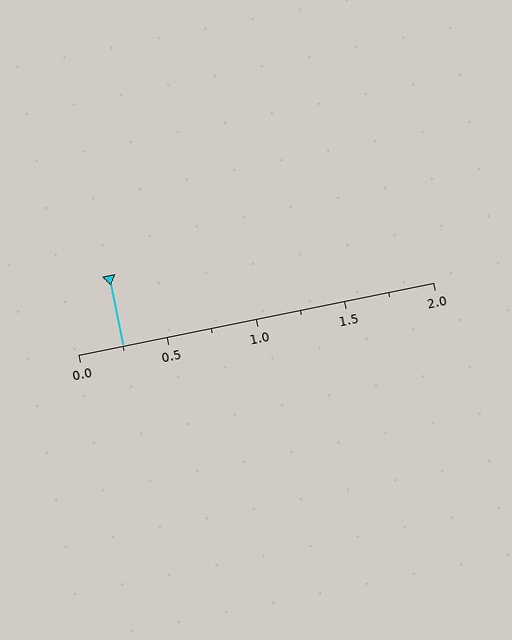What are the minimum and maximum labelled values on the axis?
The axis runs from 0.0 to 2.0.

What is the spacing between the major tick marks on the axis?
The major ticks are spaced 0.5 apart.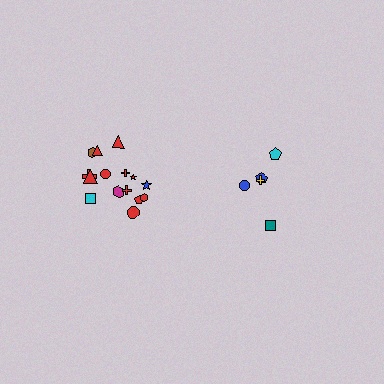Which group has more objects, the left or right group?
The left group.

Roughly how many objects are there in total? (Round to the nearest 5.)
Roughly 20 objects in total.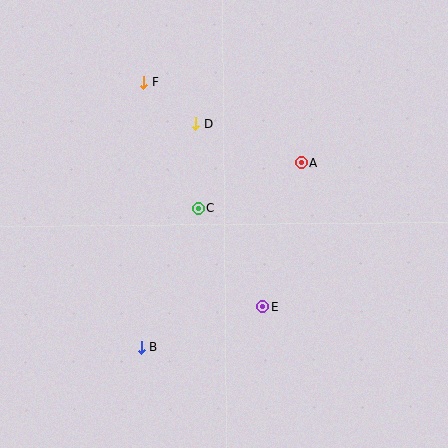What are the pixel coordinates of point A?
Point A is at (302, 163).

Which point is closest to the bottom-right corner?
Point E is closest to the bottom-right corner.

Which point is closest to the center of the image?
Point C at (198, 208) is closest to the center.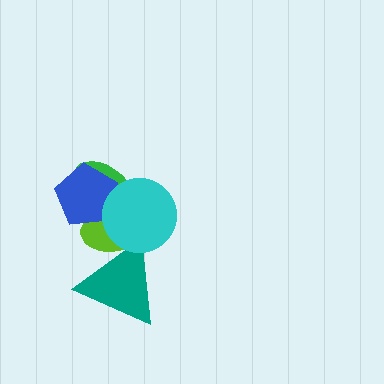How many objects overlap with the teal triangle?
2 objects overlap with the teal triangle.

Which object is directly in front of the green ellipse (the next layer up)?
The blue pentagon is directly in front of the green ellipse.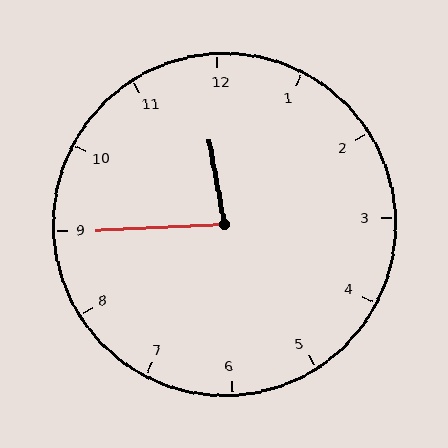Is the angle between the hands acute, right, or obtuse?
It is acute.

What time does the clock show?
11:45.